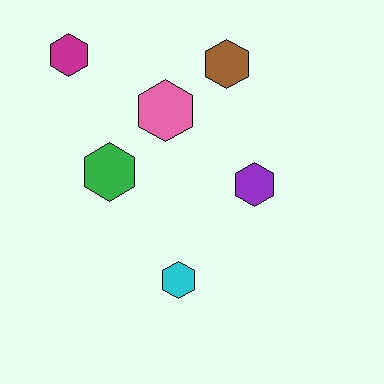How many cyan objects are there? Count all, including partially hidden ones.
There is 1 cyan object.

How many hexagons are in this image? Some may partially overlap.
There are 6 hexagons.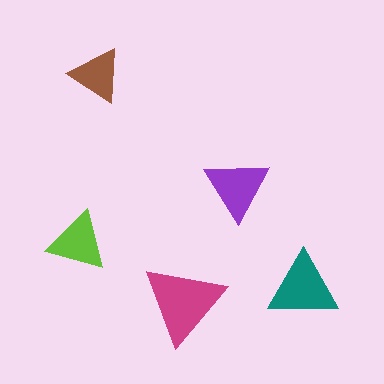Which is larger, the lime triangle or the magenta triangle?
The magenta one.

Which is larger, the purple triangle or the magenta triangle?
The magenta one.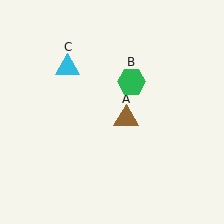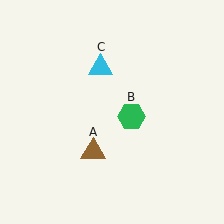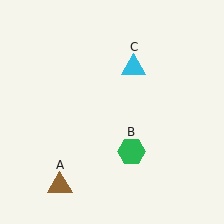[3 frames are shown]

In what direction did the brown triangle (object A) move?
The brown triangle (object A) moved down and to the left.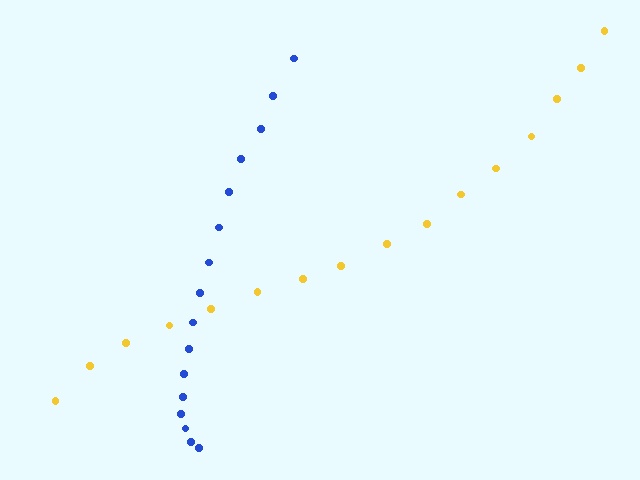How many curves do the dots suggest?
There are 2 distinct paths.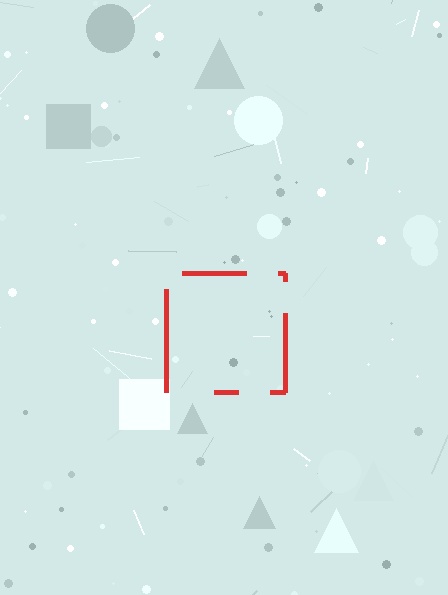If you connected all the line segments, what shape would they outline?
They would outline a square.